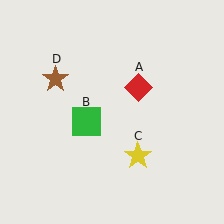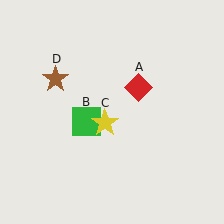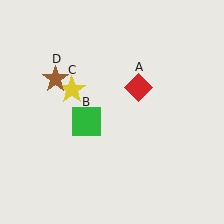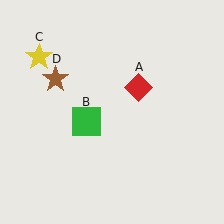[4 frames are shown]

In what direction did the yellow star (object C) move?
The yellow star (object C) moved up and to the left.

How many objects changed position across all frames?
1 object changed position: yellow star (object C).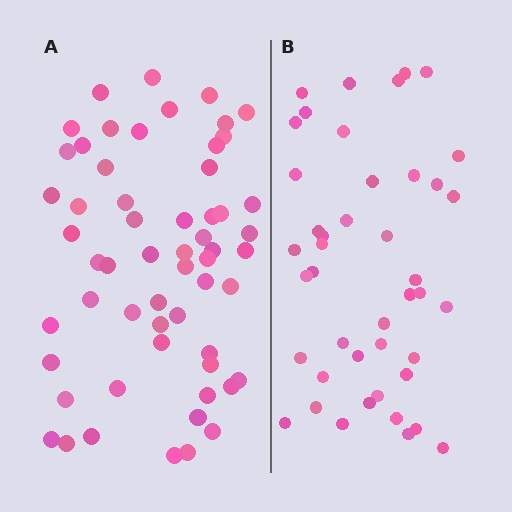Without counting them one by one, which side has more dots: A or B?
Region A (the left region) has more dots.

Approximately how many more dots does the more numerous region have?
Region A has approximately 15 more dots than region B.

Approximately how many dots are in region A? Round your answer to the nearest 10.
About 60 dots. (The exact count is 58, which rounds to 60.)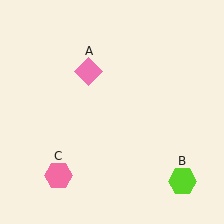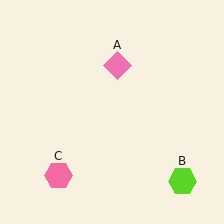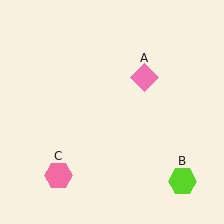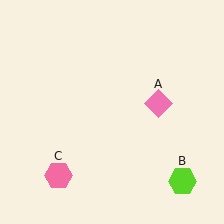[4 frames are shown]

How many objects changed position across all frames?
1 object changed position: pink diamond (object A).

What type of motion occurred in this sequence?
The pink diamond (object A) rotated clockwise around the center of the scene.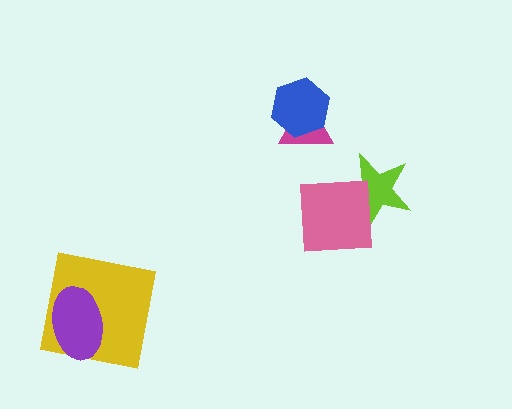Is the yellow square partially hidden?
Yes, it is partially covered by another shape.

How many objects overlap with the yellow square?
1 object overlaps with the yellow square.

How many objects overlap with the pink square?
1 object overlaps with the pink square.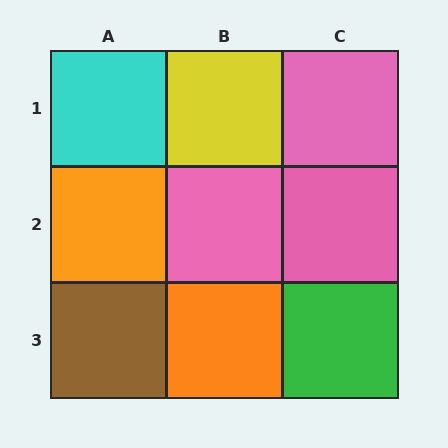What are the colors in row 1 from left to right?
Cyan, yellow, pink.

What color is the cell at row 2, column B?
Pink.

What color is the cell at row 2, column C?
Pink.